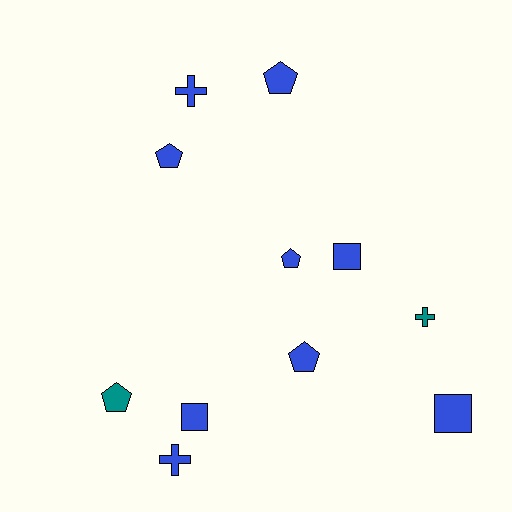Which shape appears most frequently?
Pentagon, with 5 objects.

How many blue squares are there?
There are 3 blue squares.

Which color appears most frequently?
Blue, with 9 objects.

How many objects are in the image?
There are 11 objects.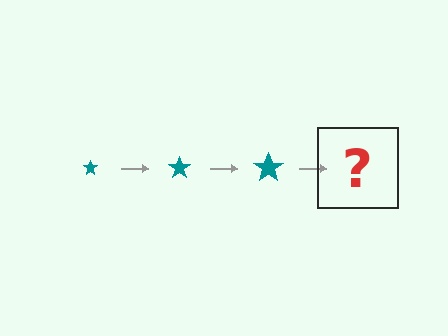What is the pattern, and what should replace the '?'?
The pattern is that the star gets progressively larger each step. The '?' should be a teal star, larger than the previous one.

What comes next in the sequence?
The next element should be a teal star, larger than the previous one.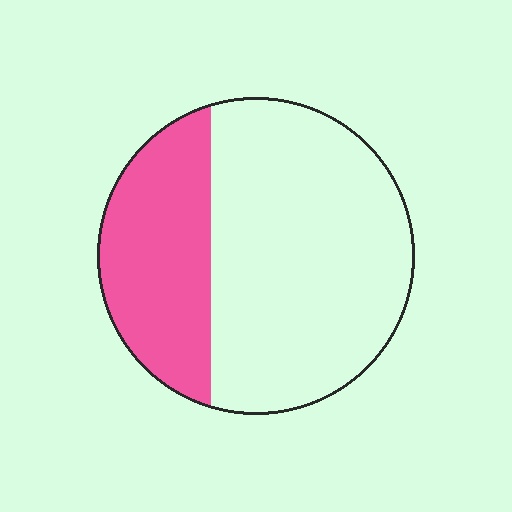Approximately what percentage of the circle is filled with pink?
Approximately 30%.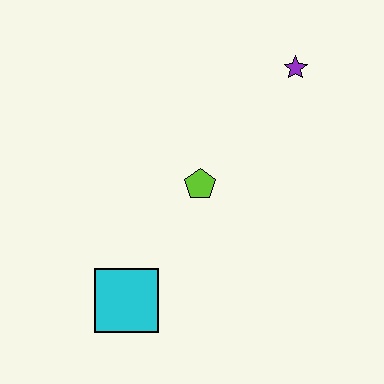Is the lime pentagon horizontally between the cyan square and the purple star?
Yes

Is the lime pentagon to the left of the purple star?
Yes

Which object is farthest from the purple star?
The cyan square is farthest from the purple star.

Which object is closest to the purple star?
The lime pentagon is closest to the purple star.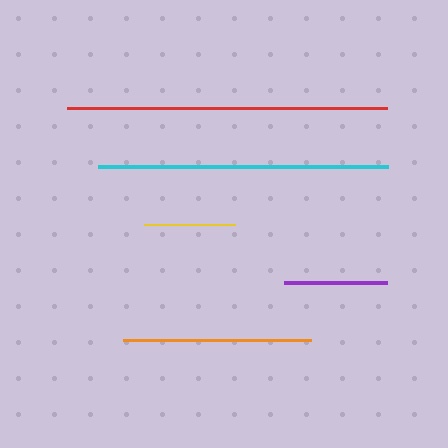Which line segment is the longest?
The red line is the longest at approximately 320 pixels.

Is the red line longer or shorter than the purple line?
The red line is longer than the purple line.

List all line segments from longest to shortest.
From longest to shortest: red, cyan, orange, purple, yellow.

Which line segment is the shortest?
The yellow line is the shortest at approximately 91 pixels.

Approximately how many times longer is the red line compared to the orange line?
The red line is approximately 1.7 times the length of the orange line.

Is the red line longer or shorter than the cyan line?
The red line is longer than the cyan line.